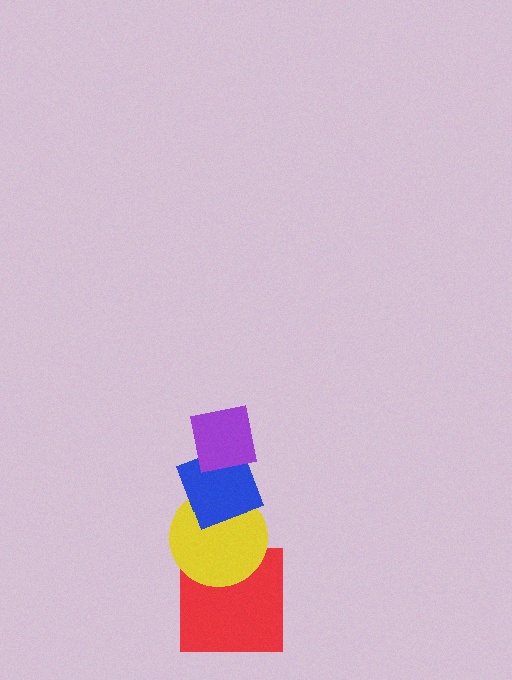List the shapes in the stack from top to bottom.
From top to bottom: the purple square, the blue diamond, the yellow circle, the red square.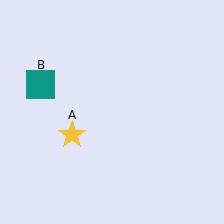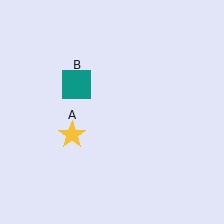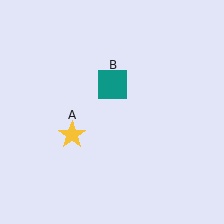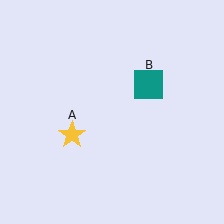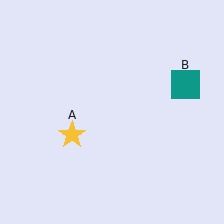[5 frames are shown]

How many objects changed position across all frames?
1 object changed position: teal square (object B).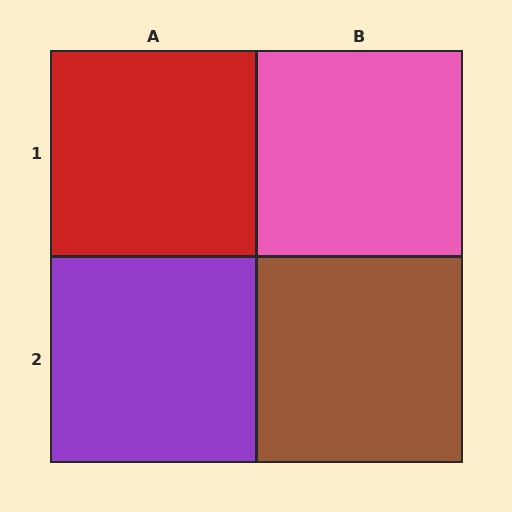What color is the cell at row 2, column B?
Brown.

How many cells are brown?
1 cell is brown.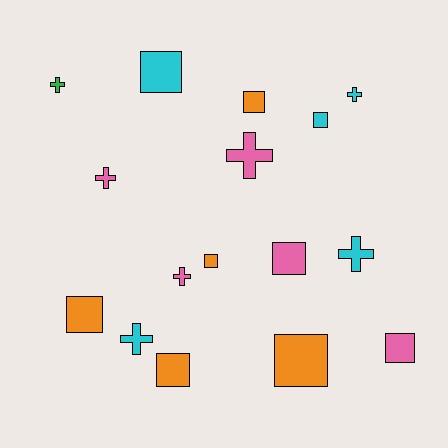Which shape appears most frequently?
Square, with 9 objects.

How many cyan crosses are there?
There are 3 cyan crosses.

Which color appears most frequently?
Pink, with 5 objects.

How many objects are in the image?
There are 16 objects.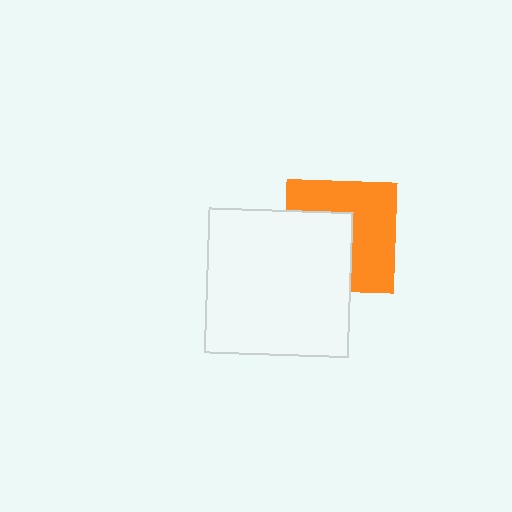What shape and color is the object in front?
The object in front is a white square.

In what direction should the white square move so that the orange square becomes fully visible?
The white square should move toward the lower-left. That is the shortest direction to clear the overlap and leave the orange square fully visible.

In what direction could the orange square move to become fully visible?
The orange square could move toward the upper-right. That would shift it out from behind the white square entirely.